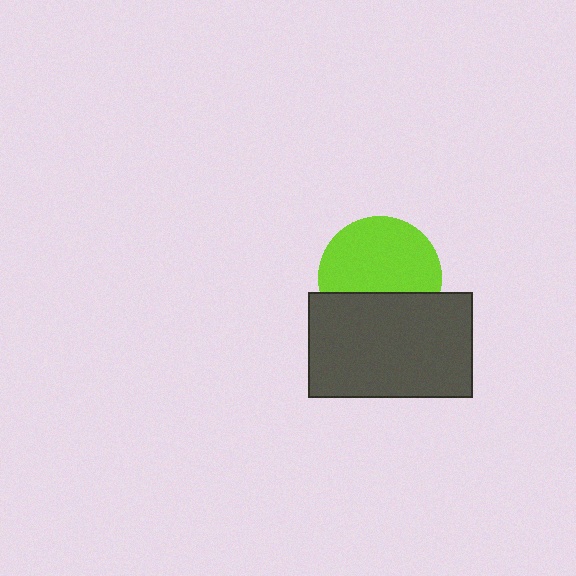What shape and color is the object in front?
The object in front is a dark gray rectangle.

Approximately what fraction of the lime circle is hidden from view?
Roughly 36% of the lime circle is hidden behind the dark gray rectangle.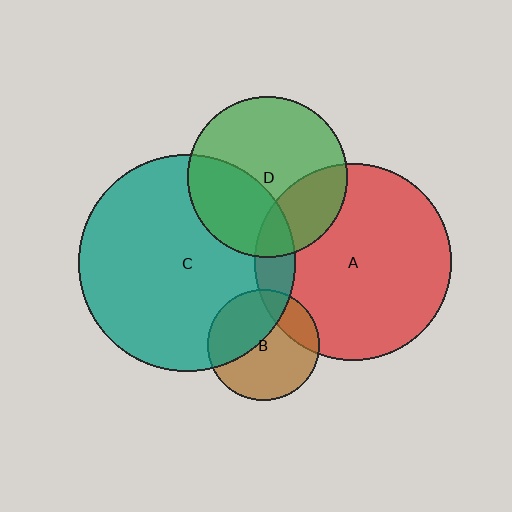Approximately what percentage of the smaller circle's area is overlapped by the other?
Approximately 20%.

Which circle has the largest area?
Circle C (teal).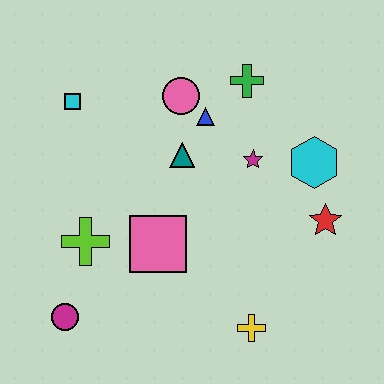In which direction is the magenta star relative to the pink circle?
The magenta star is to the right of the pink circle.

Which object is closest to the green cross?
The blue triangle is closest to the green cross.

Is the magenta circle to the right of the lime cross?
No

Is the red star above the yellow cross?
Yes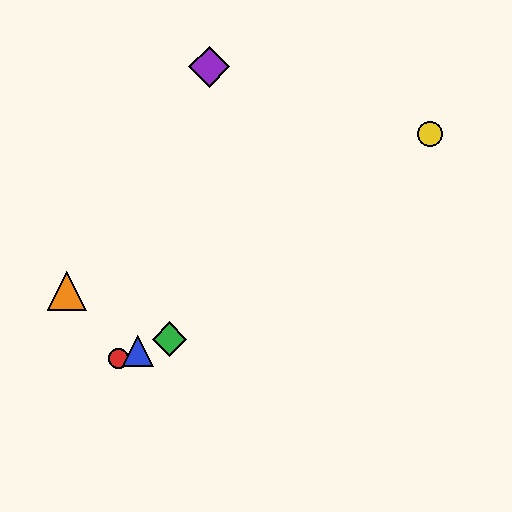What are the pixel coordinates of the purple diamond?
The purple diamond is at (209, 67).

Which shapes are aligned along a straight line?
The red circle, the blue triangle, the green diamond are aligned along a straight line.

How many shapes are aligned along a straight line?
3 shapes (the red circle, the blue triangle, the green diamond) are aligned along a straight line.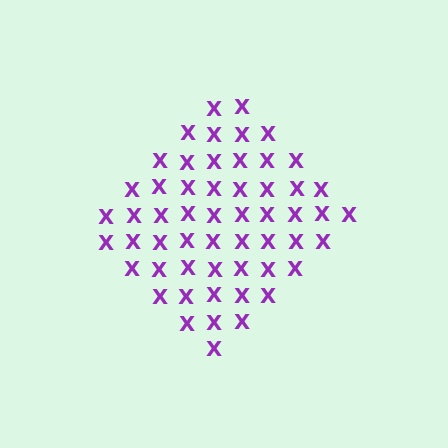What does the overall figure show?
The overall figure shows a diamond.